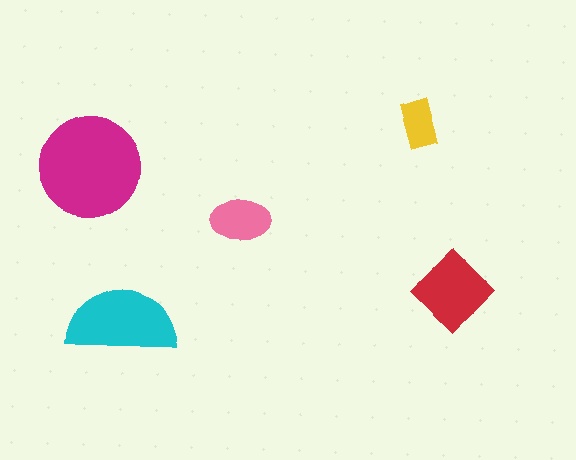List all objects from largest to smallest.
The magenta circle, the cyan semicircle, the red diamond, the pink ellipse, the yellow rectangle.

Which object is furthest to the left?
The magenta circle is leftmost.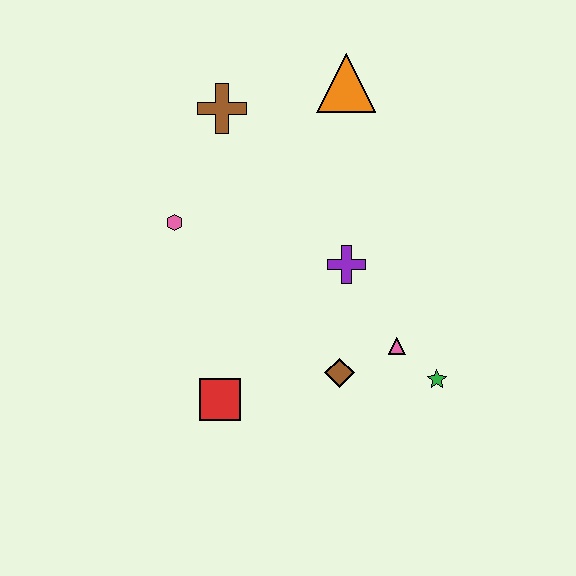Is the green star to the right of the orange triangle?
Yes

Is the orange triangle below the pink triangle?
No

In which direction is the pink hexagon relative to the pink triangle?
The pink hexagon is to the left of the pink triangle.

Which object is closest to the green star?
The pink triangle is closest to the green star.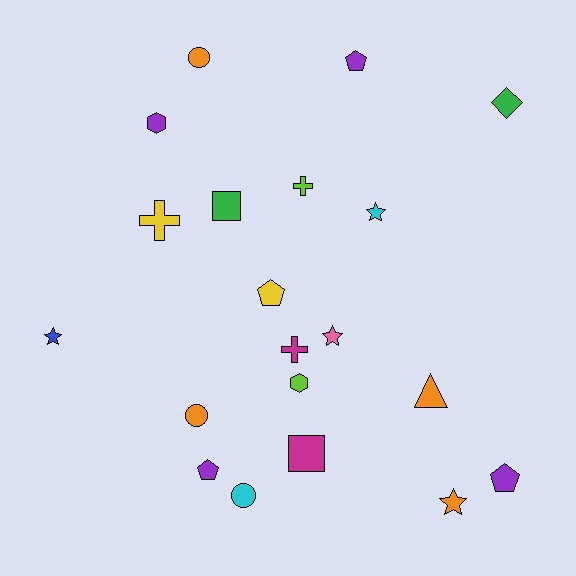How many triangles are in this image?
There is 1 triangle.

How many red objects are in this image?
There are no red objects.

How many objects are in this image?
There are 20 objects.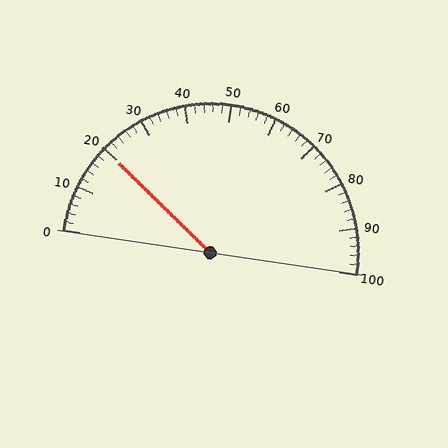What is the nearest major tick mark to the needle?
The nearest major tick mark is 20.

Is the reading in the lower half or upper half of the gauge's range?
The reading is in the lower half of the range (0 to 100).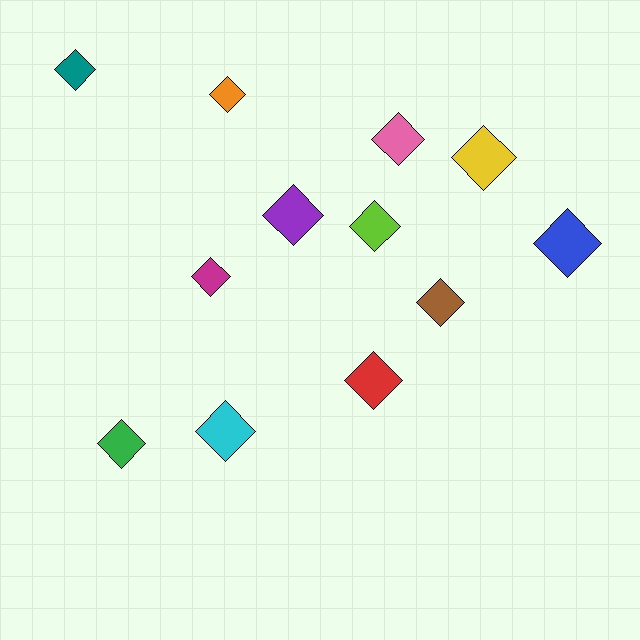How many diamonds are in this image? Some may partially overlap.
There are 12 diamonds.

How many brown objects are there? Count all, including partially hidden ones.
There is 1 brown object.